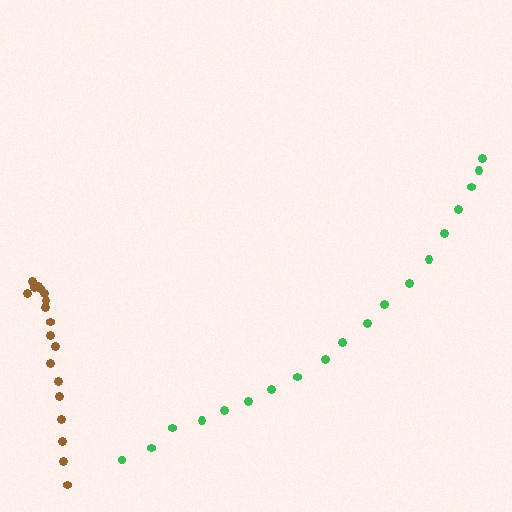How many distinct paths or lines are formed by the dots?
There are 2 distinct paths.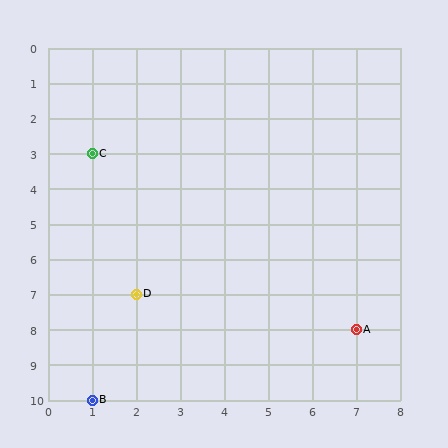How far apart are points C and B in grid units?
Points C and B are 7 rows apart.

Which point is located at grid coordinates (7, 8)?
Point A is at (7, 8).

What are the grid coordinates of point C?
Point C is at grid coordinates (1, 3).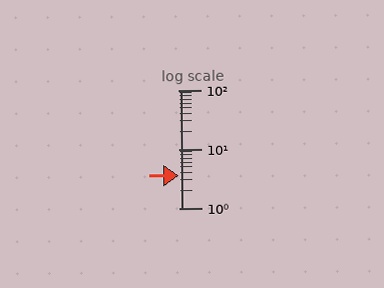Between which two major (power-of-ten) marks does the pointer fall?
The pointer is between 1 and 10.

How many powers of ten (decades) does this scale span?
The scale spans 2 decades, from 1 to 100.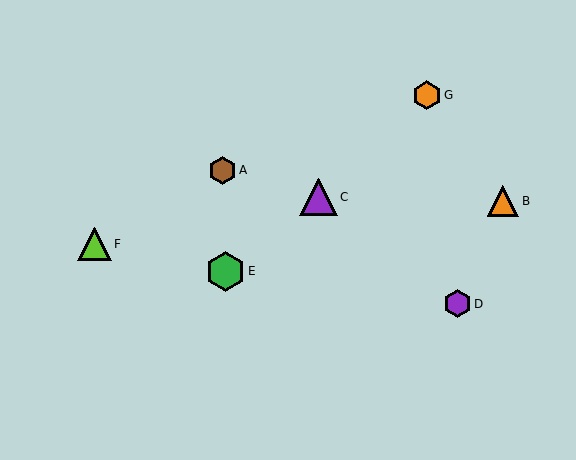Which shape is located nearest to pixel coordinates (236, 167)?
The brown hexagon (labeled A) at (222, 170) is nearest to that location.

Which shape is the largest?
The green hexagon (labeled E) is the largest.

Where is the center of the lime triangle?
The center of the lime triangle is at (95, 244).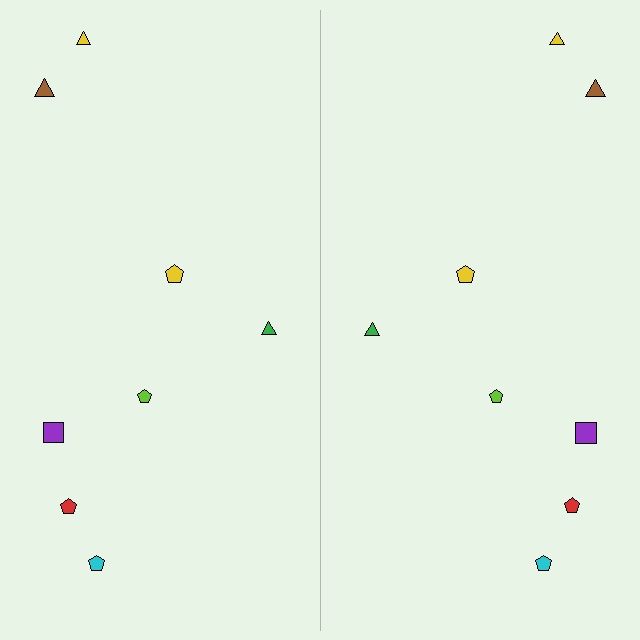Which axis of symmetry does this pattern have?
The pattern has a vertical axis of symmetry running through the center of the image.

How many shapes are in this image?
There are 16 shapes in this image.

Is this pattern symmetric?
Yes, this pattern has bilateral (reflection) symmetry.